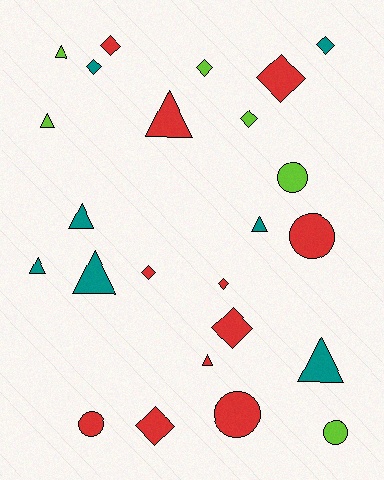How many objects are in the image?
There are 24 objects.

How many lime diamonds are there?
There are 2 lime diamonds.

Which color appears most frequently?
Red, with 11 objects.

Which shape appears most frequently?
Diamond, with 10 objects.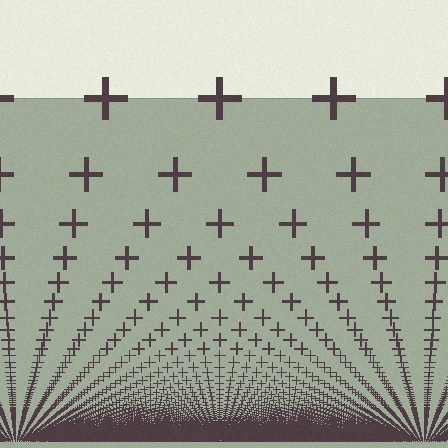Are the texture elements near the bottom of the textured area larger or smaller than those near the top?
Smaller. The gradient is inverted — elements near the bottom are smaller and denser.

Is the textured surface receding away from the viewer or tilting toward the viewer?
The surface appears to tilt toward the viewer. Texture elements get larger and sparser toward the top.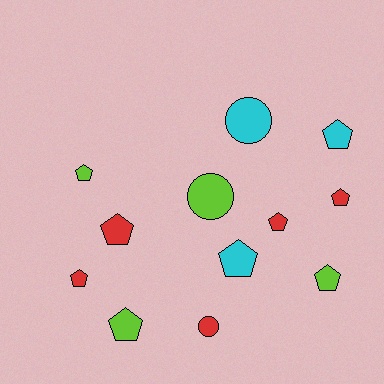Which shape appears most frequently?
Pentagon, with 9 objects.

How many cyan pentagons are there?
There are 2 cyan pentagons.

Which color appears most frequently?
Red, with 5 objects.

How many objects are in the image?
There are 12 objects.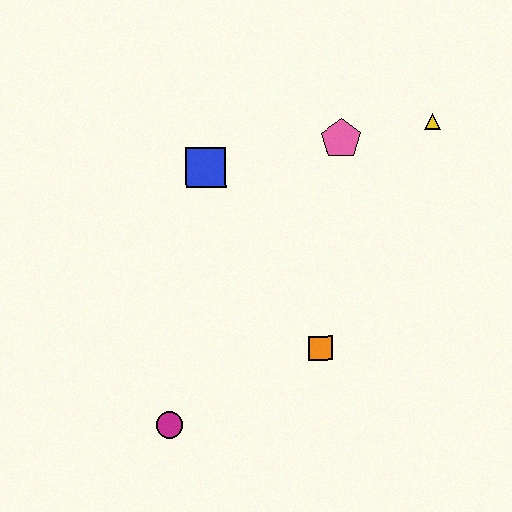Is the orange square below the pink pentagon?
Yes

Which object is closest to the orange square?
The magenta circle is closest to the orange square.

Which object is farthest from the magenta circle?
The yellow triangle is farthest from the magenta circle.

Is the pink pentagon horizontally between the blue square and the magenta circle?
No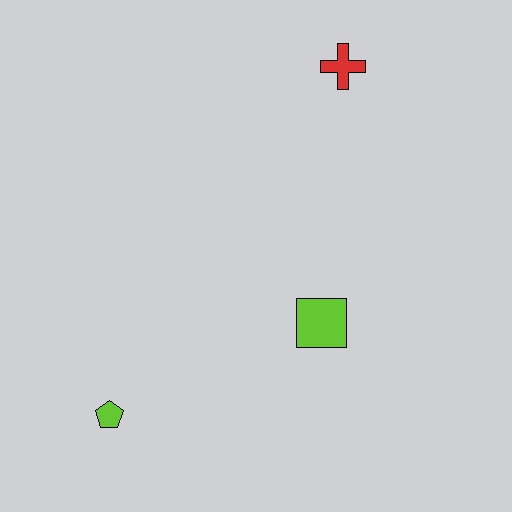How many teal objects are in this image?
There are no teal objects.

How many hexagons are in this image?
There are no hexagons.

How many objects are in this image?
There are 3 objects.